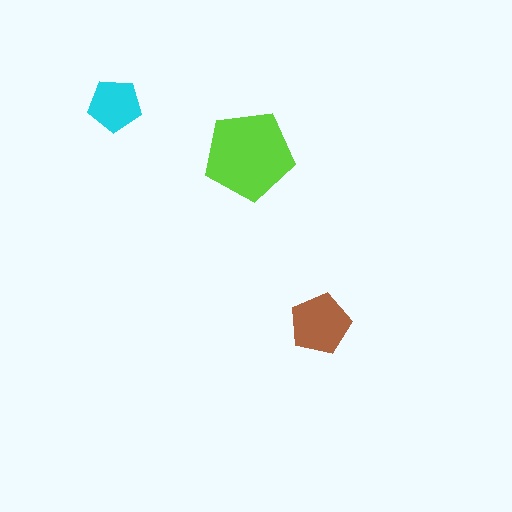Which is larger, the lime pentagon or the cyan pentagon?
The lime one.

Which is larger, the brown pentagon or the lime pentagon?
The lime one.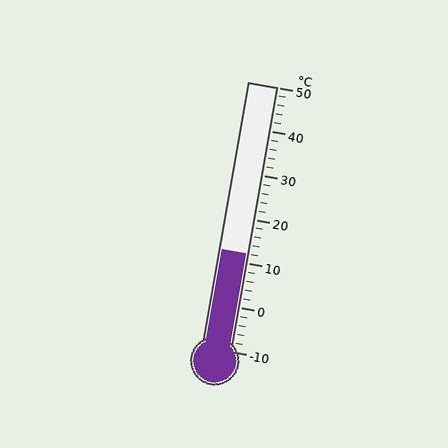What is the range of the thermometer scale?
The thermometer scale ranges from -10°C to 50°C.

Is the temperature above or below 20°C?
The temperature is below 20°C.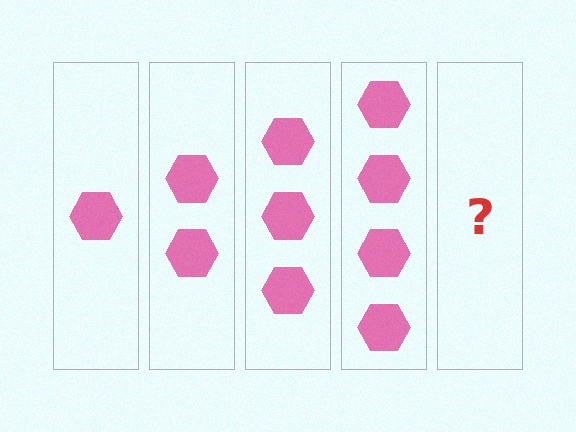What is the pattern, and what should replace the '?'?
The pattern is that each step adds one more hexagon. The '?' should be 5 hexagons.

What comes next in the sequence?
The next element should be 5 hexagons.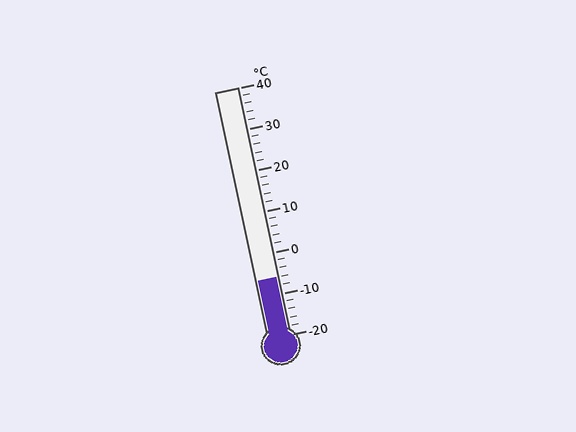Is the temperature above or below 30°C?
The temperature is below 30°C.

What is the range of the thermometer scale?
The thermometer scale ranges from -20°C to 40°C.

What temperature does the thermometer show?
The thermometer shows approximately -6°C.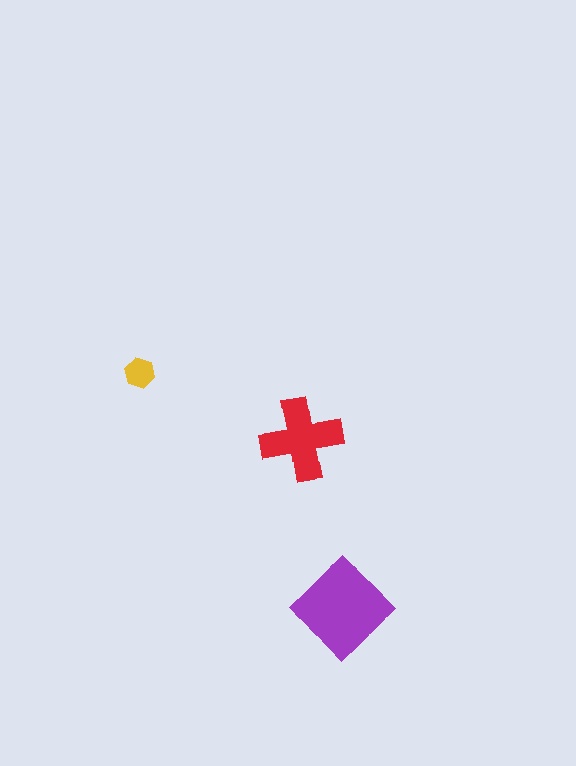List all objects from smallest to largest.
The yellow hexagon, the red cross, the purple diamond.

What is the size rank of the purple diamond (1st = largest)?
1st.